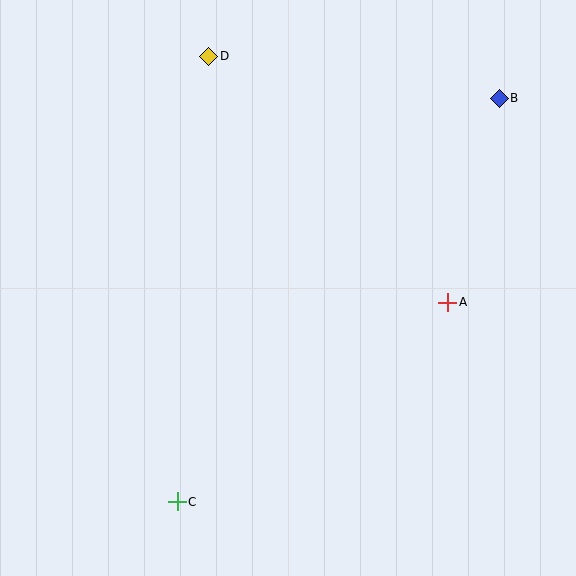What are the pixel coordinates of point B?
Point B is at (499, 98).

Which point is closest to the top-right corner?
Point B is closest to the top-right corner.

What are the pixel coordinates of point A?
Point A is at (448, 302).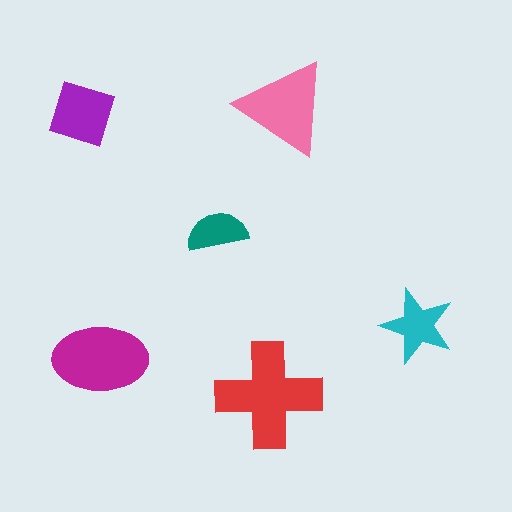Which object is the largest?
The red cross.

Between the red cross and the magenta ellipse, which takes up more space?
The red cross.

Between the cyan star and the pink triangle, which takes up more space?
The pink triangle.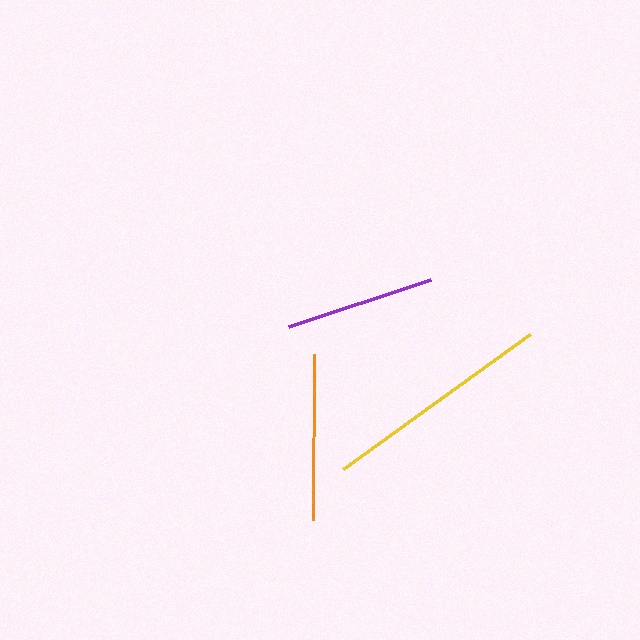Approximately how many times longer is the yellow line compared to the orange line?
The yellow line is approximately 1.4 times the length of the orange line.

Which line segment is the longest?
The yellow line is the longest at approximately 230 pixels.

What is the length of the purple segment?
The purple segment is approximately 150 pixels long.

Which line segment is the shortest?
The purple line is the shortest at approximately 150 pixels.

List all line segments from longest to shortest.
From longest to shortest: yellow, orange, purple.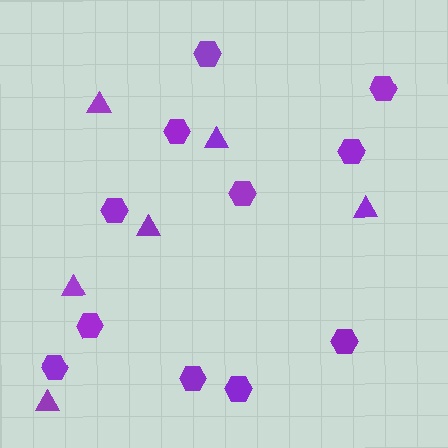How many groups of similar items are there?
There are 2 groups: one group of triangles (6) and one group of hexagons (11).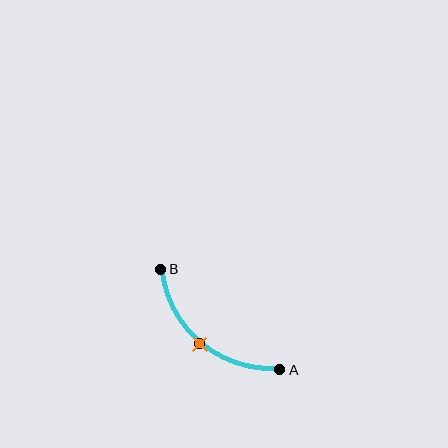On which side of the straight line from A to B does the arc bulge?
The arc bulges below and to the left of the straight line connecting A and B.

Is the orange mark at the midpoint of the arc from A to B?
Yes. The orange mark lies on the arc at equal arc-length from both A and B — it is the arc midpoint.